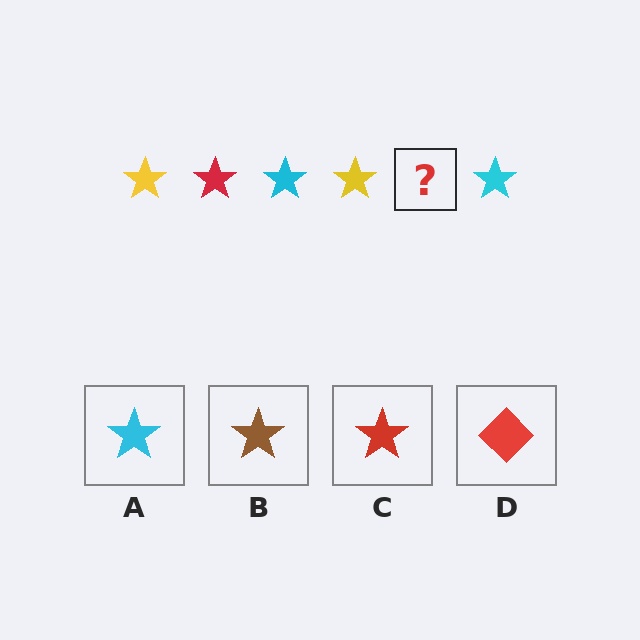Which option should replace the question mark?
Option C.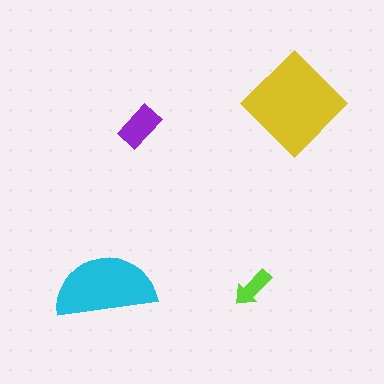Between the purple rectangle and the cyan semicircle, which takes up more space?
The cyan semicircle.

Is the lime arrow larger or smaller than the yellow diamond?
Smaller.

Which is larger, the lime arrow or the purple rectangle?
The purple rectangle.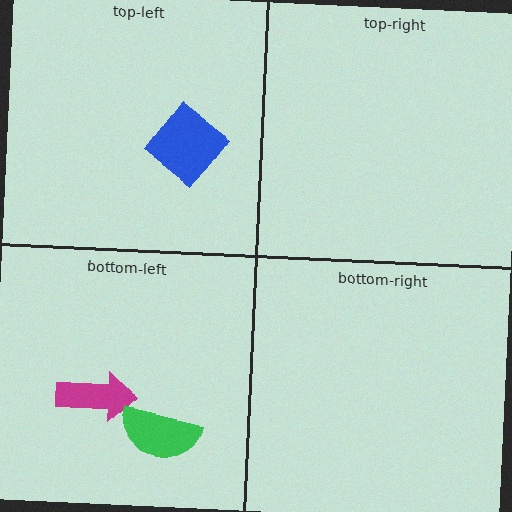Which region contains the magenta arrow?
The bottom-left region.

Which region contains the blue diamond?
The top-left region.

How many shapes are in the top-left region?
1.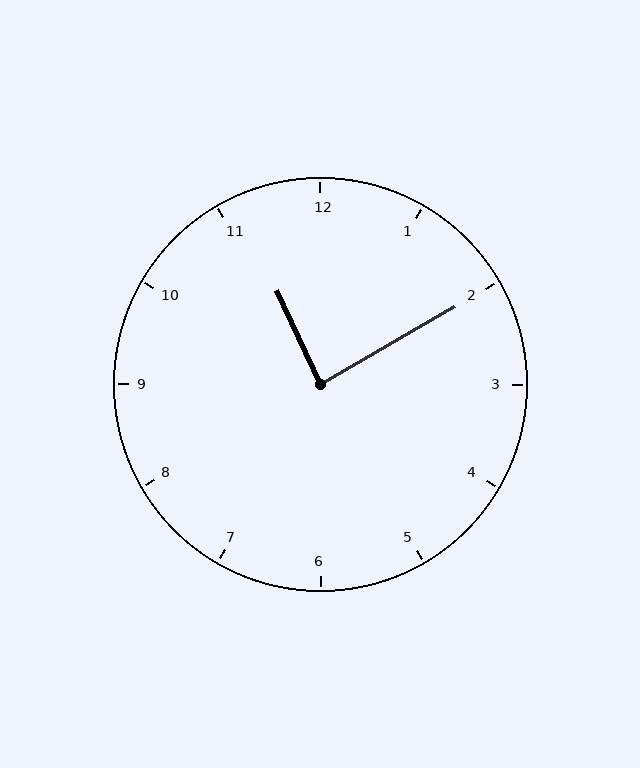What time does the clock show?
11:10.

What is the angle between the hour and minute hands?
Approximately 85 degrees.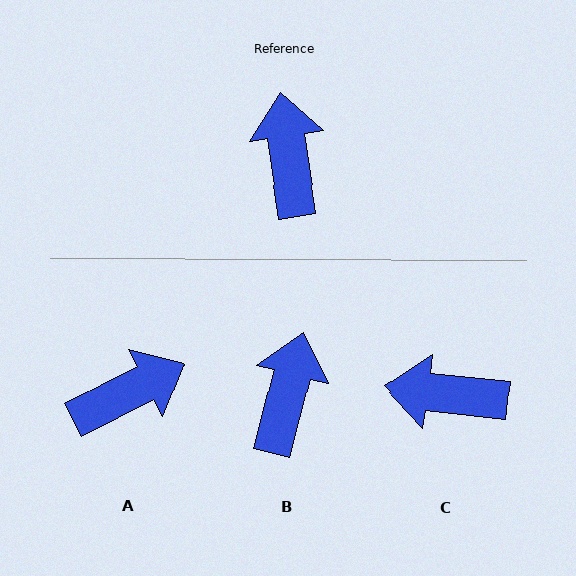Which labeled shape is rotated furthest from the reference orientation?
C, about 76 degrees away.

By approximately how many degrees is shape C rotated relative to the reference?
Approximately 76 degrees counter-clockwise.